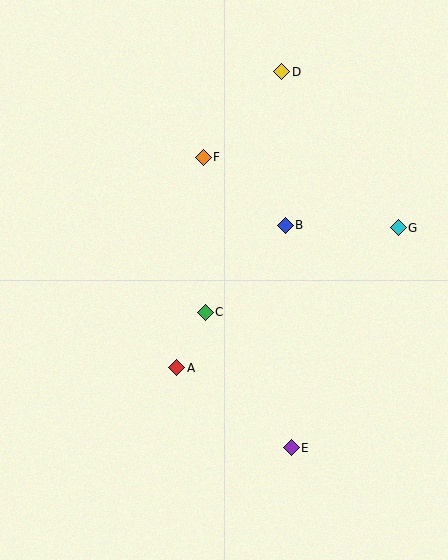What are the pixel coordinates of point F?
Point F is at (203, 157).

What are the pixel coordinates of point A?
Point A is at (177, 368).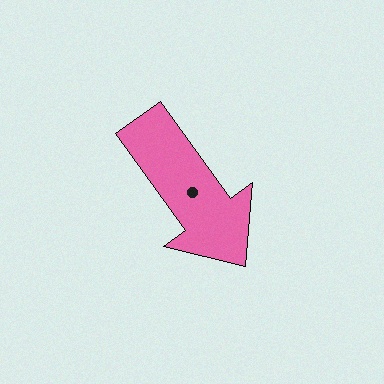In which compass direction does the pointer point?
Southeast.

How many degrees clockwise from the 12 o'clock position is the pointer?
Approximately 144 degrees.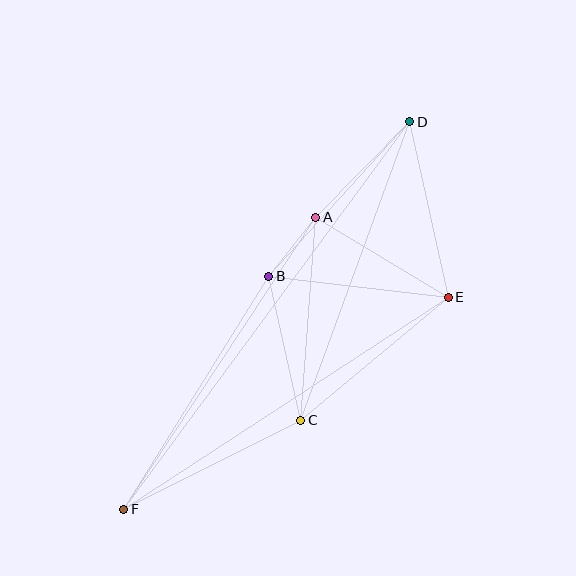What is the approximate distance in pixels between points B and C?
The distance between B and C is approximately 148 pixels.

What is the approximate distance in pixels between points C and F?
The distance between C and F is approximately 198 pixels.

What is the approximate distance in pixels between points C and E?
The distance between C and E is approximately 192 pixels.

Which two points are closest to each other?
Points A and B are closest to each other.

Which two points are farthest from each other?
Points D and F are farthest from each other.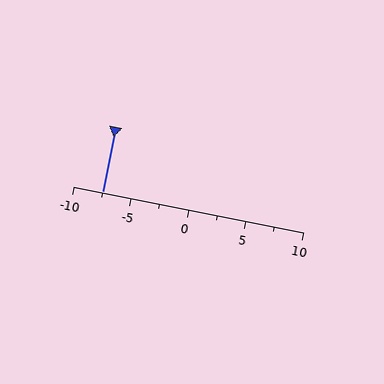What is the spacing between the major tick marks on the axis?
The major ticks are spaced 5 apart.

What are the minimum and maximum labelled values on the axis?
The axis runs from -10 to 10.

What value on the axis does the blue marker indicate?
The marker indicates approximately -7.5.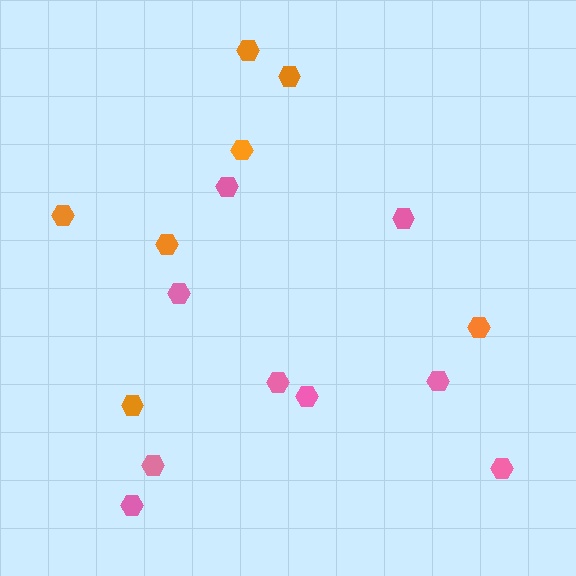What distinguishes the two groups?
There are 2 groups: one group of orange hexagons (7) and one group of pink hexagons (9).